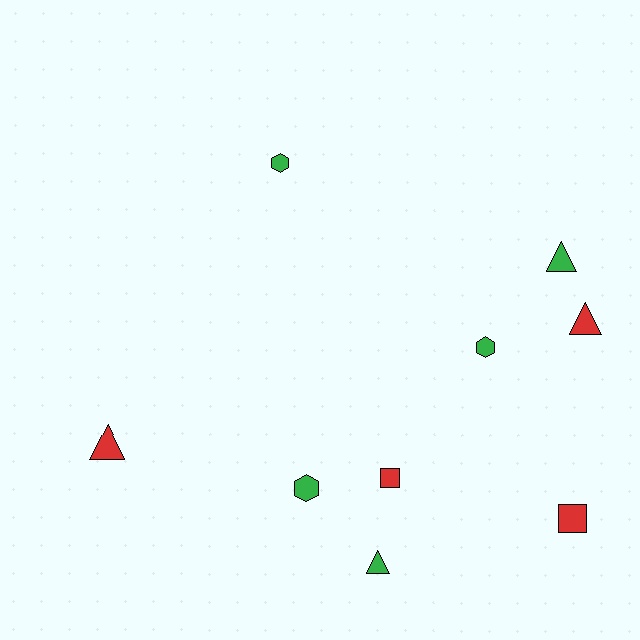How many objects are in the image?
There are 9 objects.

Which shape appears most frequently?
Triangle, with 4 objects.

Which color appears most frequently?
Green, with 5 objects.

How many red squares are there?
There are 2 red squares.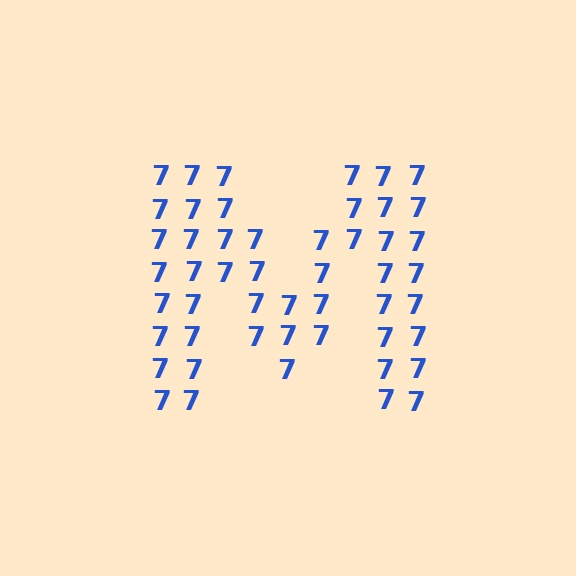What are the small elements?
The small elements are digit 7's.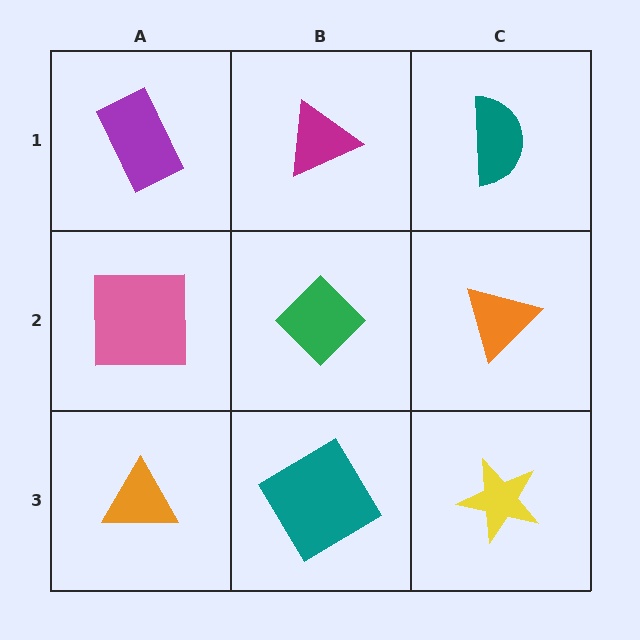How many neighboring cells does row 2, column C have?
3.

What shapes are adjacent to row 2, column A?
A purple rectangle (row 1, column A), an orange triangle (row 3, column A), a green diamond (row 2, column B).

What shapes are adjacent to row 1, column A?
A pink square (row 2, column A), a magenta triangle (row 1, column B).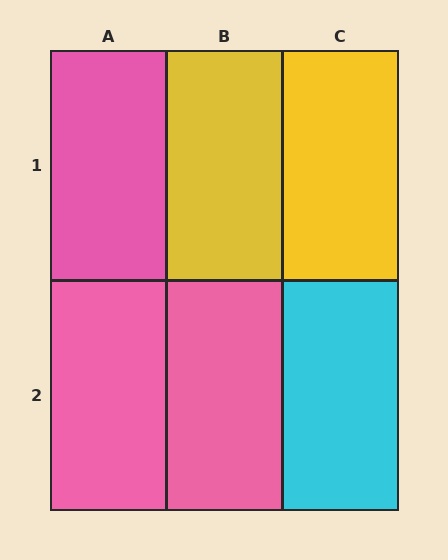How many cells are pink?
3 cells are pink.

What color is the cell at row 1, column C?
Yellow.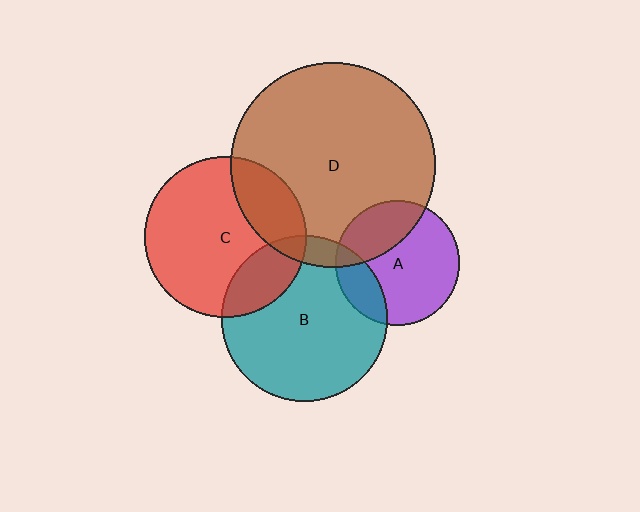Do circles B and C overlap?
Yes.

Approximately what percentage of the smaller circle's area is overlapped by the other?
Approximately 20%.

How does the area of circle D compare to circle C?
Approximately 1.6 times.